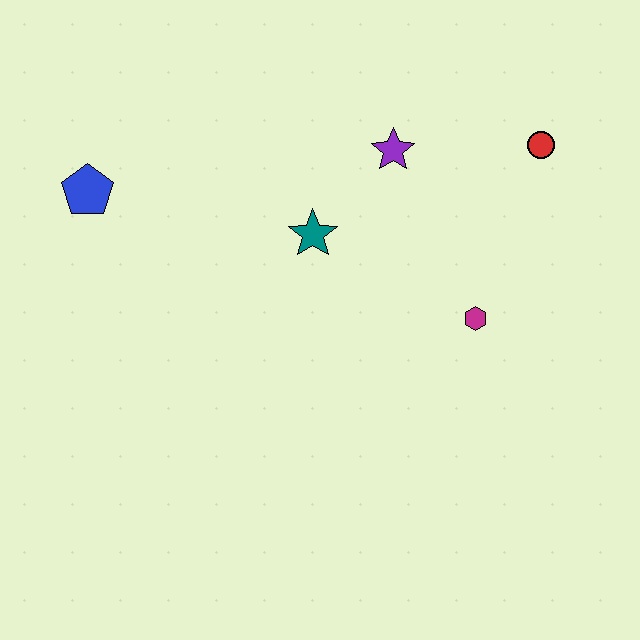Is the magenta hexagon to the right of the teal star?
Yes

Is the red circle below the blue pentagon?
No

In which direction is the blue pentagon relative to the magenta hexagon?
The blue pentagon is to the left of the magenta hexagon.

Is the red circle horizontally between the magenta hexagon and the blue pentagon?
No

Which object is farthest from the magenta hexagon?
The blue pentagon is farthest from the magenta hexagon.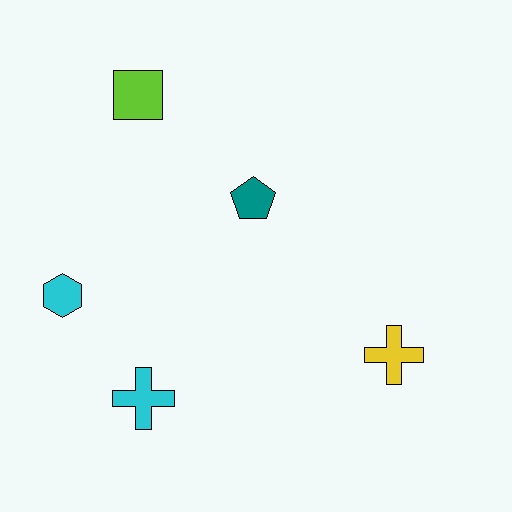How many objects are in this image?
There are 5 objects.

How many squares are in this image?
There is 1 square.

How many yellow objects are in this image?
There is 1 yellow object.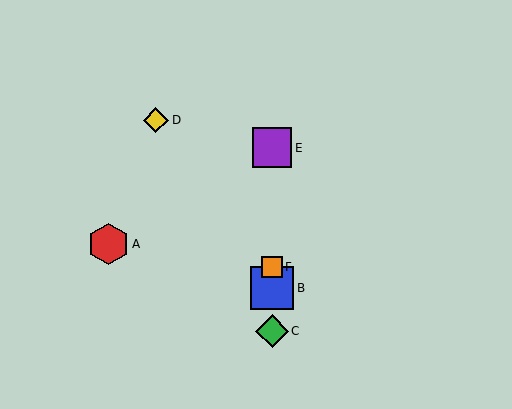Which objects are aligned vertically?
Objects B, C, E, F are aligned vertically.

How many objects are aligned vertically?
4 objects (B, C, E, F) are aligned vertically.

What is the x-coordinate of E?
Object E is at x≈272.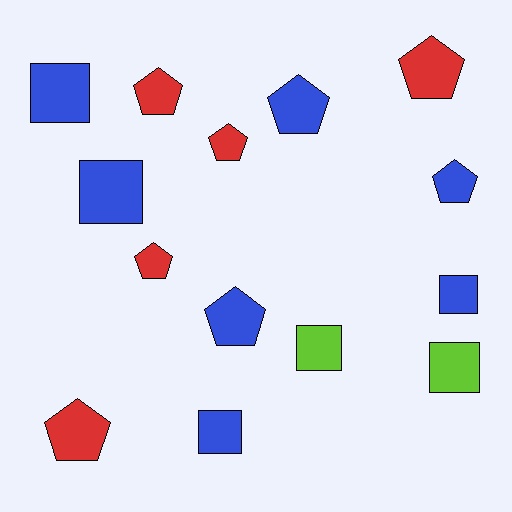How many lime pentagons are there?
There are no lime pentagons.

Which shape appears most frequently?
Pentagon, with 8 objects.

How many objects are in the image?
There are 14 objects.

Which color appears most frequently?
Blue, with 7 objects.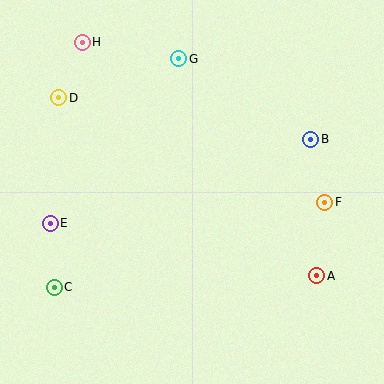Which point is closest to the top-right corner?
Point B is closest to the top-right corner.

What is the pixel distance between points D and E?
The distance between D and E is 126 pixels.